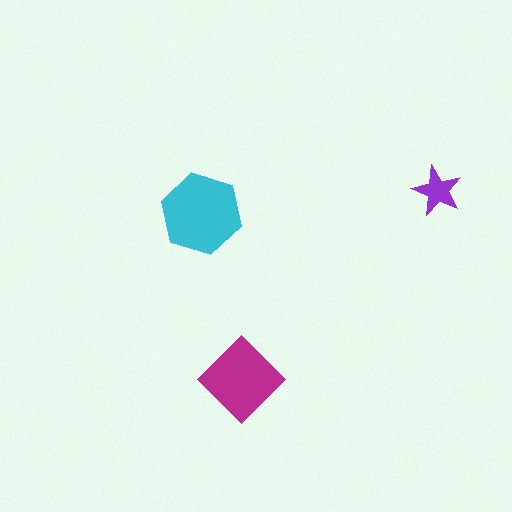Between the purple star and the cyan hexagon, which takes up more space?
The cyan hexagon.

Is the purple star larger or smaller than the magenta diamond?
Smaller.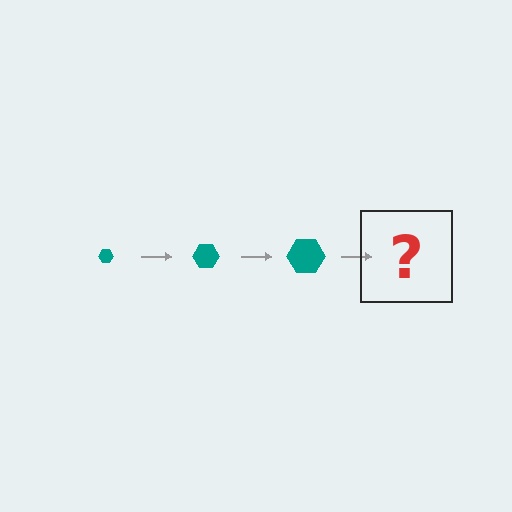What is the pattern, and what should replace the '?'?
The pattern is that the hexagon gets progressively larger each step. The '?' should be a teal hexagon, larger than the previous one.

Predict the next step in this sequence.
The next step is a teal hexagon, larger than the previous one.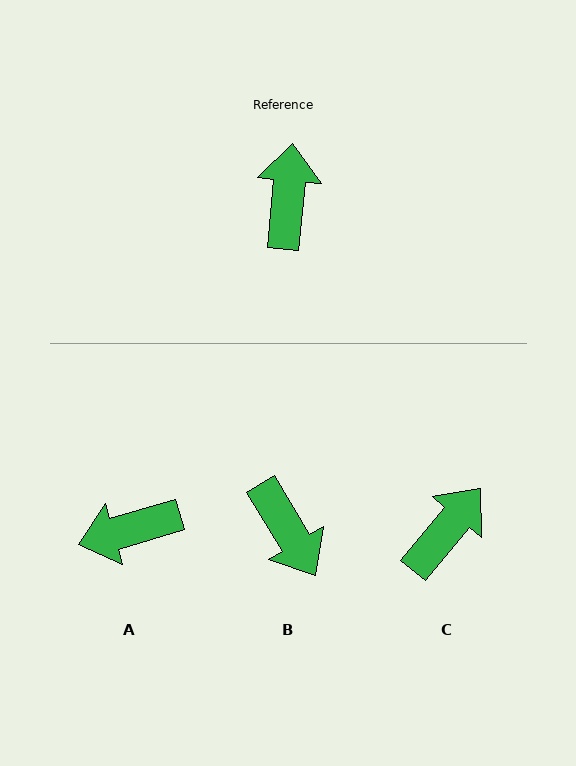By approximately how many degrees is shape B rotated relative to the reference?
Approximately 143 degrees clockwise.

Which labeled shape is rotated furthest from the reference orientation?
B, about 143 degrees away.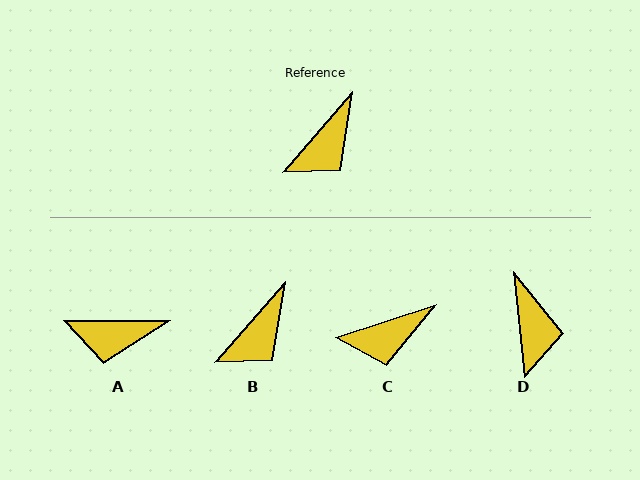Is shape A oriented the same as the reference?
No, it is off by about 48 degrees.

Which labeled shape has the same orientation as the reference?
B.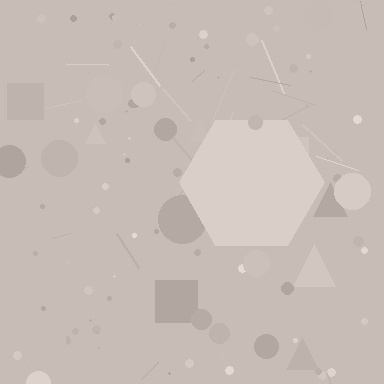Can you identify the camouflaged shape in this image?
The camouflaged shape is a hexagon.